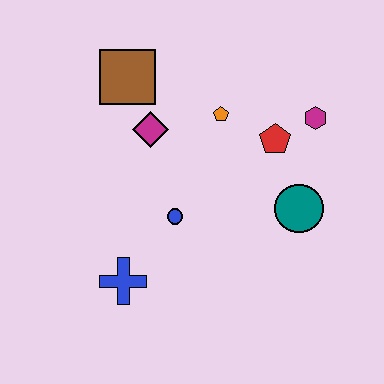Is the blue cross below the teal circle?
Yes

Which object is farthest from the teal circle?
The brown square is farthest from the teal circle.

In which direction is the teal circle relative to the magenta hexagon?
The teal circle is below the magenta hexagon.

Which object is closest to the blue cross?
The blue circle is closest to the blue cross.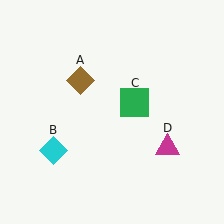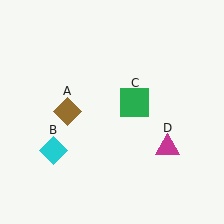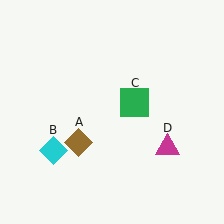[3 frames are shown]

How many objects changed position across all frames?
1 object changed position: brown diamond (object A).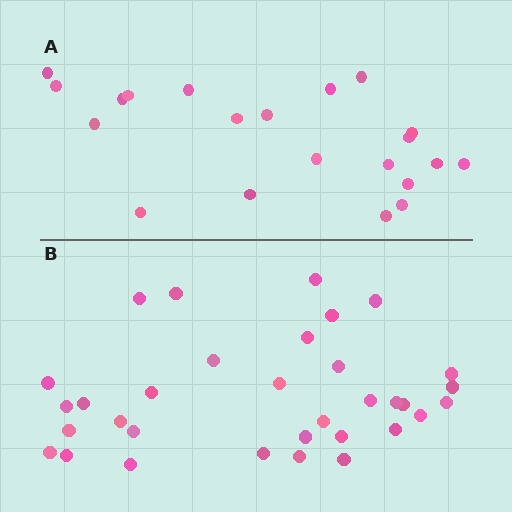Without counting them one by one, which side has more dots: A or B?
Region B (the bottom region) has more dots.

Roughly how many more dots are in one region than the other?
Region B has roughly 12 or so more dots than region A.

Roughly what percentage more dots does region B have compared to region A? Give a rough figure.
About 55% more.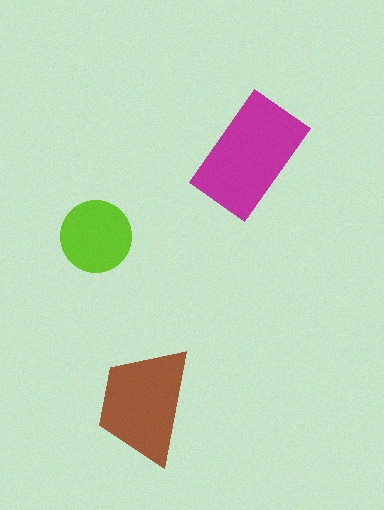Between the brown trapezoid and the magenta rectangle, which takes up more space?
The magenta rectangle.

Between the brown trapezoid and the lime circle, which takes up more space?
The brown trapezoid.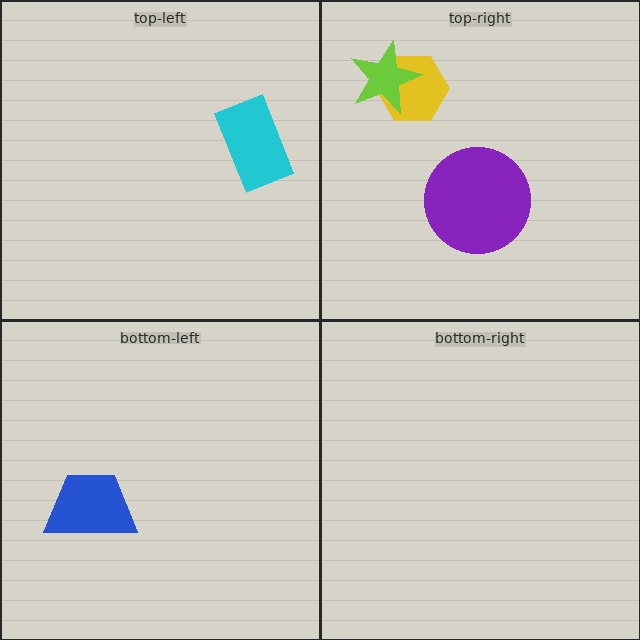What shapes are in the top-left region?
The cyan rectangle.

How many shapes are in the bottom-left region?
1.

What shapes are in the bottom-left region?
The blue trapezoid.